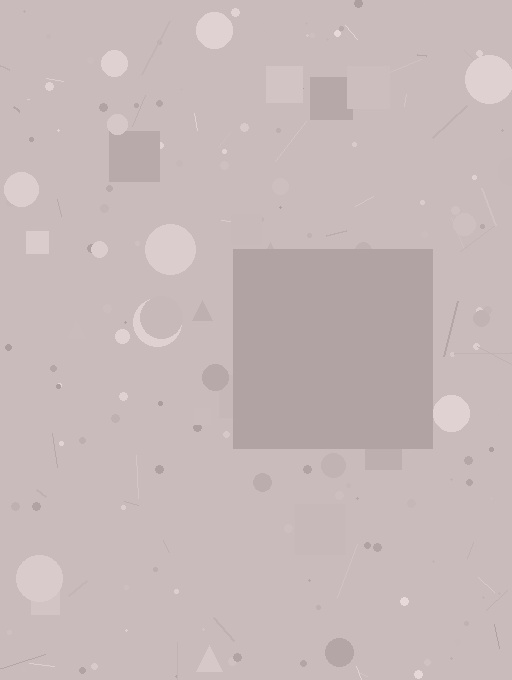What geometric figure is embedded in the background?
A square is embedded in the background.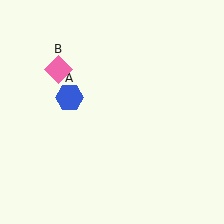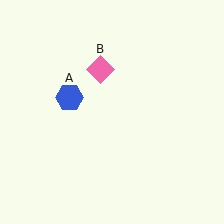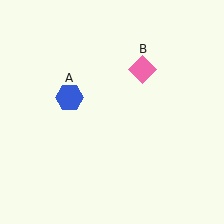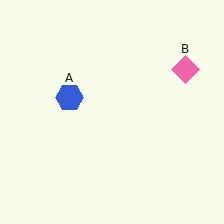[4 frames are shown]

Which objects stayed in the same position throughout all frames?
Blue hexagon (object A) remained stationary.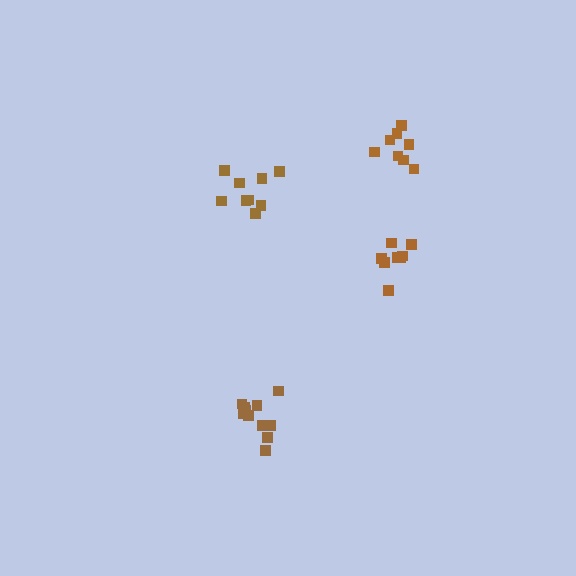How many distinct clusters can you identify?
There are 4 distinct clusters.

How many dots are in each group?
Group 1: 8 dots, Group 2: 9 dots, Group 3: 11 dots, Group 4: 8 dots (36 total).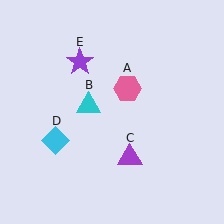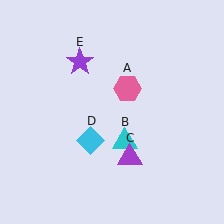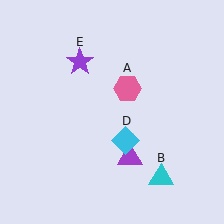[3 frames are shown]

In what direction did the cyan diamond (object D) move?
The cyan diamond (object D) moved right.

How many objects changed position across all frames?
2 objects changed position: cyan triangle (object B), cyan diamond (object D).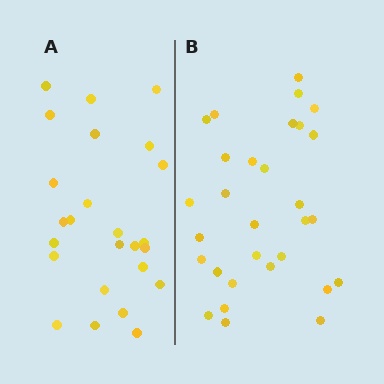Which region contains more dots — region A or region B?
Region B (the right region) has more dots.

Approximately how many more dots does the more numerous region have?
Region B has about 5 more dots than region A.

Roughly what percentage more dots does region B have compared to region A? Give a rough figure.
About 20% more.